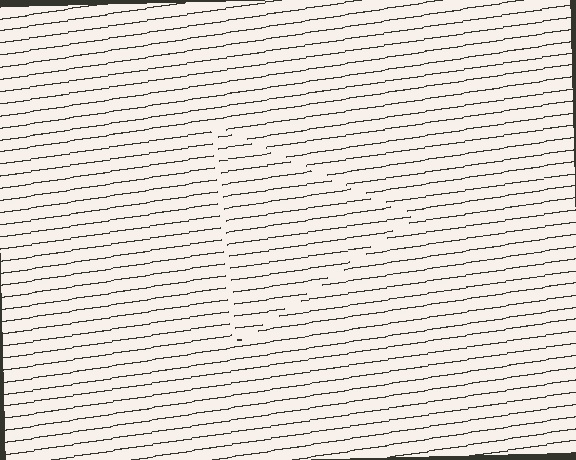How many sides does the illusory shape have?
3 sides — the line-ends trace a triangle.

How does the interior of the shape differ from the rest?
The interior of the shape contains the same grating, shifted by half a period — the contour is defined by the phase discontinuity where line-ends from the inner and outer gratings abut.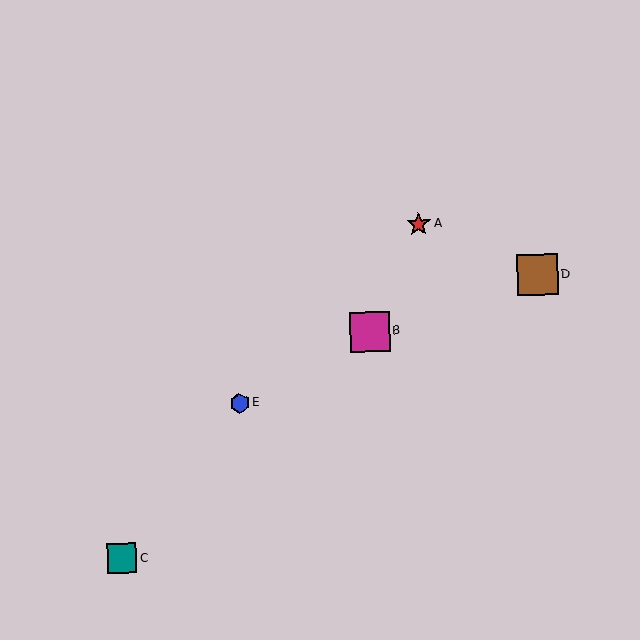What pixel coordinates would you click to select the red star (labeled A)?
Click at (419, 224) to select the red star A.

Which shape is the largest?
The brown square (labeled D) is the largest.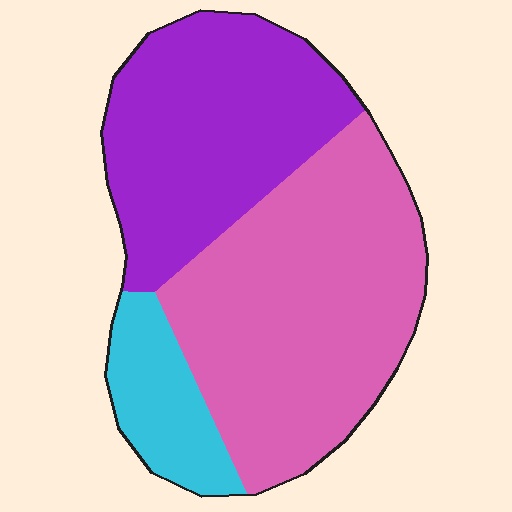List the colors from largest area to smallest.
From largest to smallest: pink, purple, cyan.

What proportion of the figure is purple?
Purple takes up about three eighths (3/8) of the figure.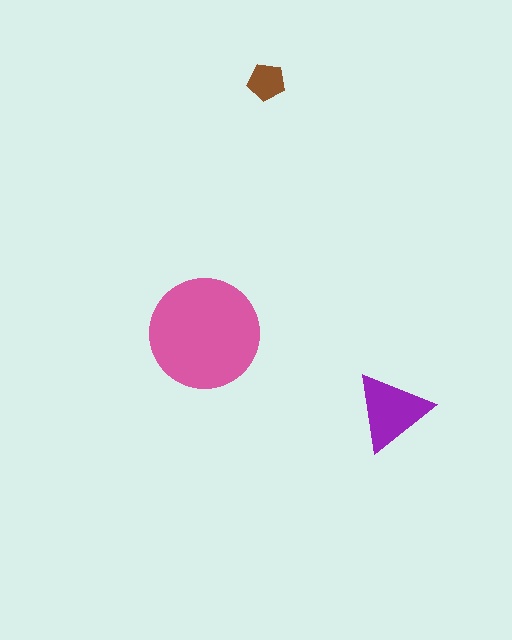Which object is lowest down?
The purple triangle is bottommost.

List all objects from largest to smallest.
The pink circle, the purple triangle, the brown pentagon.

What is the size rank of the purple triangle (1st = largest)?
2nd.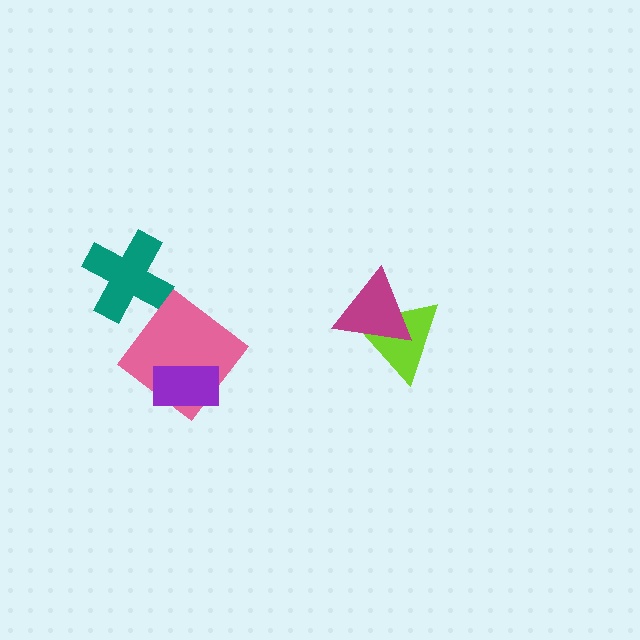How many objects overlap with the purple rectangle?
1 object overlaps with the purple rectangle.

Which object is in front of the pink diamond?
The purple rectangle is in front of the pink diamond.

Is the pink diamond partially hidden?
Yes, it is partially covered by another shape.